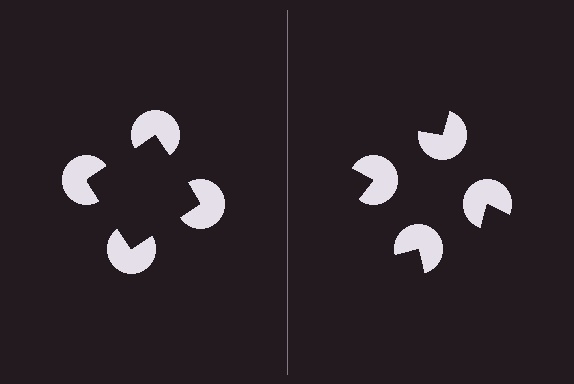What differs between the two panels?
The pac-man discs are positioned identically on both sides; only the wedge orientations differ. On the left they align to a square; on the right they are misaligned.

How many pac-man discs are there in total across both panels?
8 — 4 on each side.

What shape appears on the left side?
An illusory square.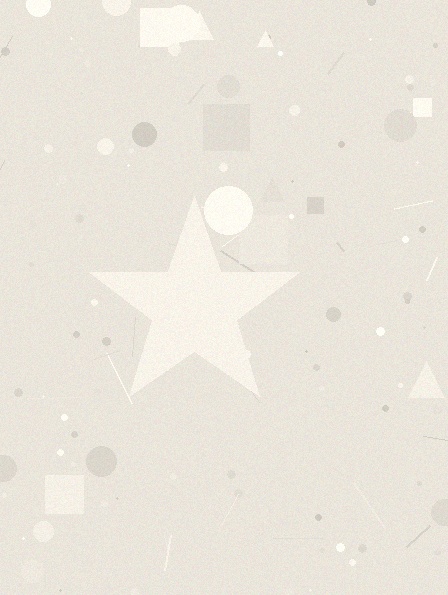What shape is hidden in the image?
A star is hidden in the image.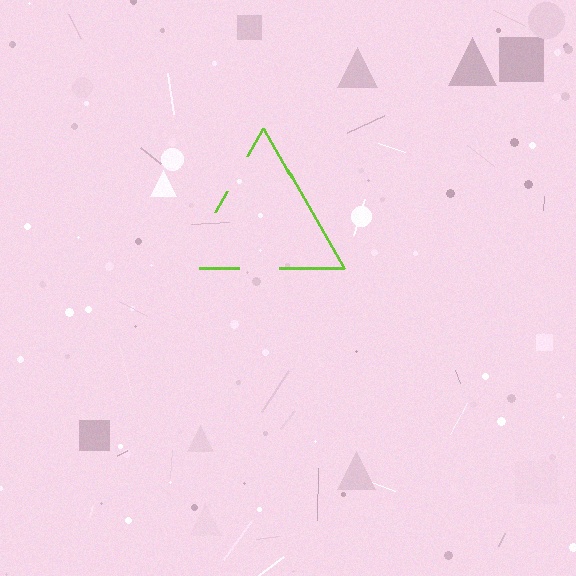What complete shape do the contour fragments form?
The contour fragments form a triangle.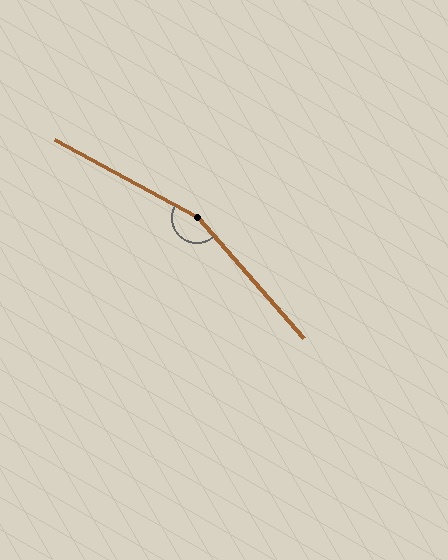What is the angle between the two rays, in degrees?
Approximately 160 degrees.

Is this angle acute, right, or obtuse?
It is obtuse.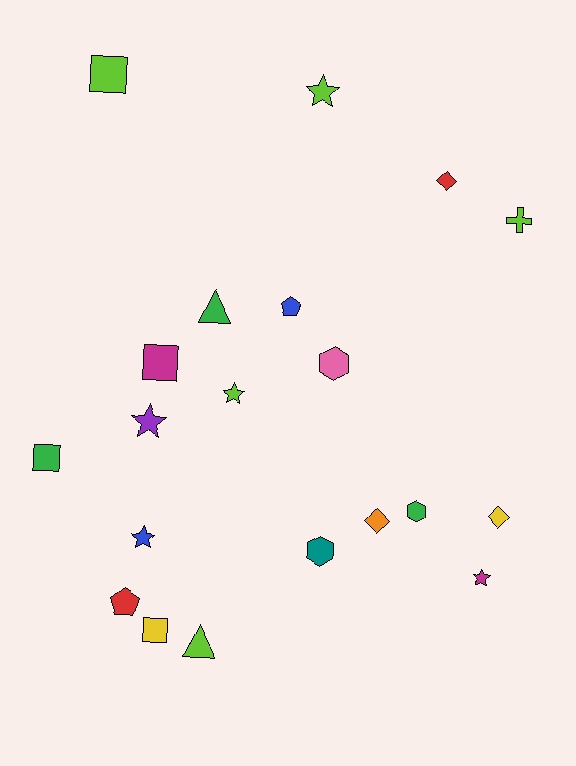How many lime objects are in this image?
There are 5 lime objects.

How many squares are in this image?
There are 4 squares.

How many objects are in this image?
There are 20 objects.